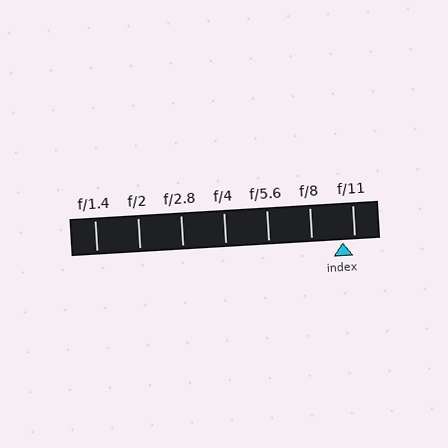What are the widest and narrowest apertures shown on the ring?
The widest aperture shown is f/1.4 and the narrowest is f/11.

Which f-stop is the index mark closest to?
The index mark is closest to f/11.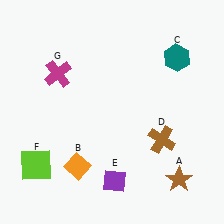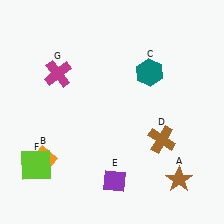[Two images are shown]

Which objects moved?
The objects that moved are: the orange diamond (B), the teal hexagon (C).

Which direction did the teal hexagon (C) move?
The teal hexagon (C) moved left.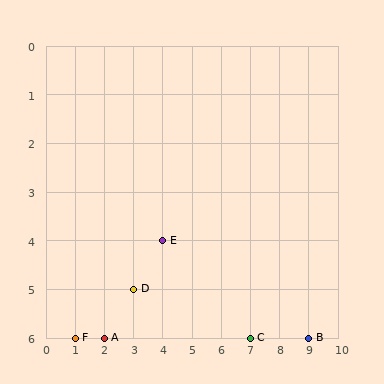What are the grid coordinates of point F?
Point F is at grid coordinates (1, 6).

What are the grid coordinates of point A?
Point A is at grid coordinates (2, 6).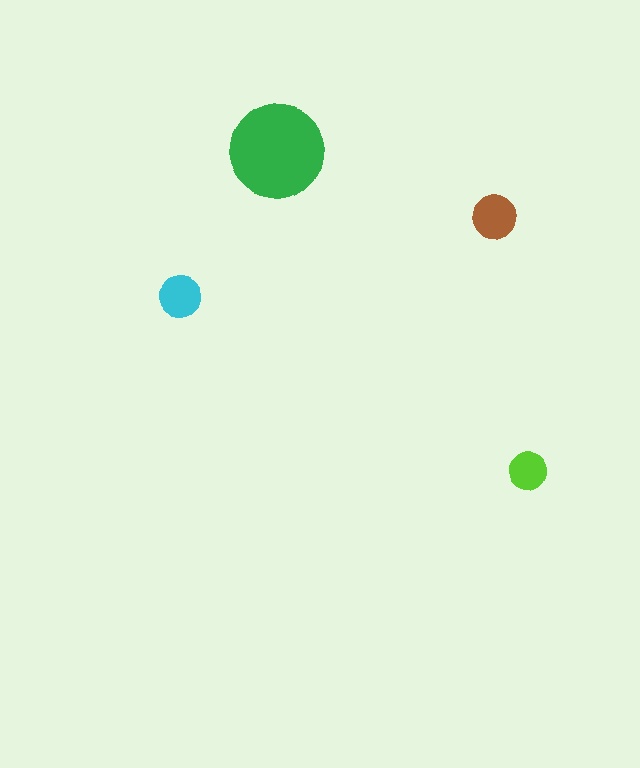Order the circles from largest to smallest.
the green one, the brown one, the cyan one, the lime one.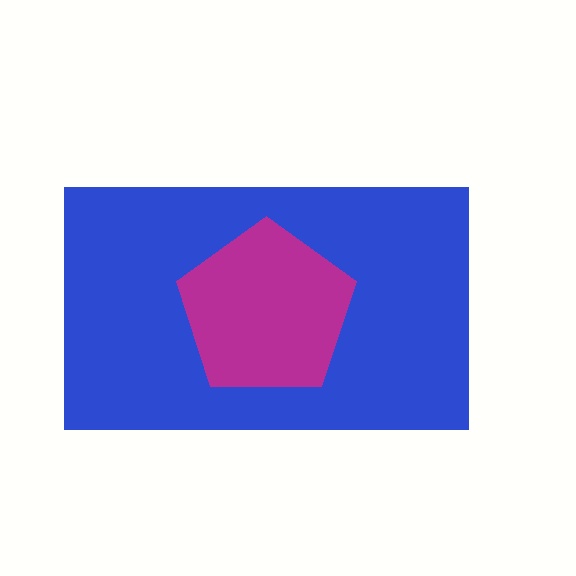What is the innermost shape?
The magenta pentagon.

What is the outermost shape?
The blue rectangle.